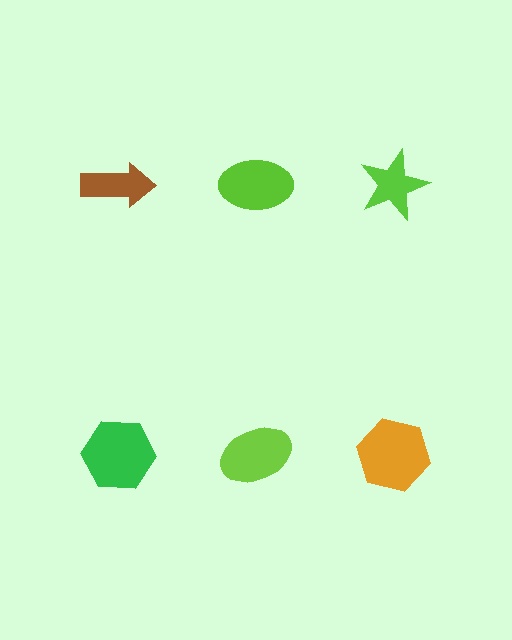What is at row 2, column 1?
A green hexagon.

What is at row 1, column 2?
A lime ellipse.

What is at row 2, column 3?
An orange hexagon.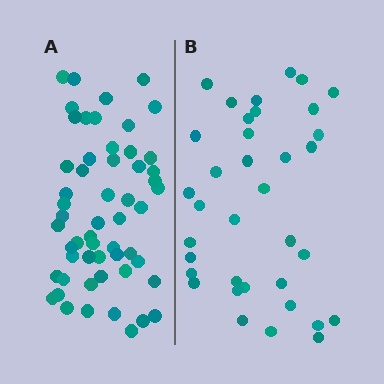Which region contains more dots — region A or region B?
Region A (the left region) has more dots.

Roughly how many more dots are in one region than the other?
Region A has approximately 20 more dots than region B.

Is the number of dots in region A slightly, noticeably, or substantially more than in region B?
Region A has substantially more. The ratio is roughly 1.5 to 1.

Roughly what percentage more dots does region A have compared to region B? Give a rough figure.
About 55% more.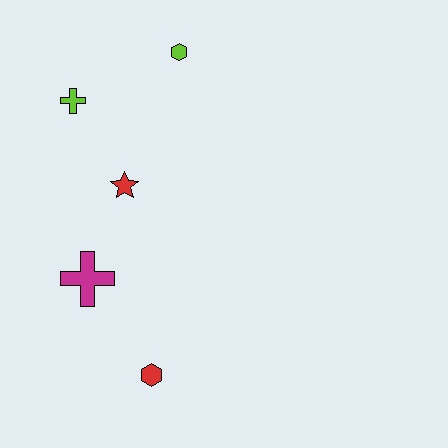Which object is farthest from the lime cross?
The red hexagon is farthest from the lime cross.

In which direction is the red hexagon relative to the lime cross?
The red hexagon is below the lime cross.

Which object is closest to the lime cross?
The red star is closest to the lime cross.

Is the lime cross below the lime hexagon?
Yes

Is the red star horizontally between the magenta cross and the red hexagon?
Yes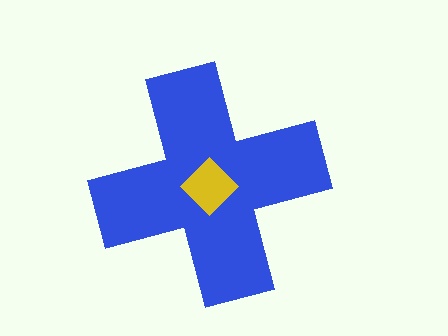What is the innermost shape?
The yellow diamond.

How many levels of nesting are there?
2.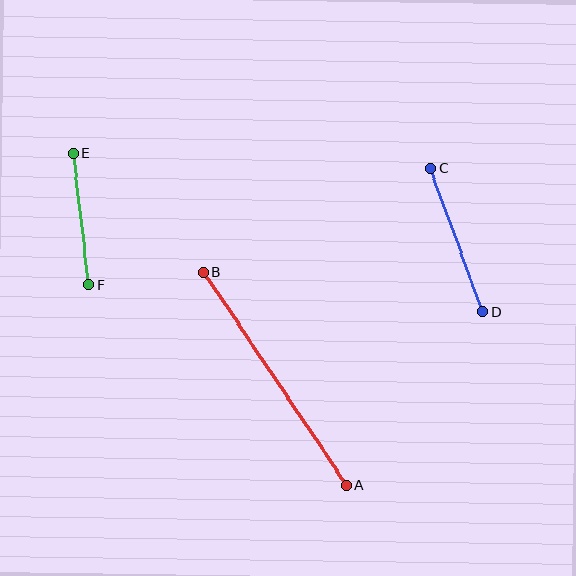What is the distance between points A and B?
The distance is approximately 256 pixels.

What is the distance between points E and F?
The distance is approximately 133 pixels.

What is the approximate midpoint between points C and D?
The midpoint is at approximately (456, 240) pixels.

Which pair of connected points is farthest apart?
Points A and B are farthest apart.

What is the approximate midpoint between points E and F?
The midpoint is at approximately (81, 219) pixels.